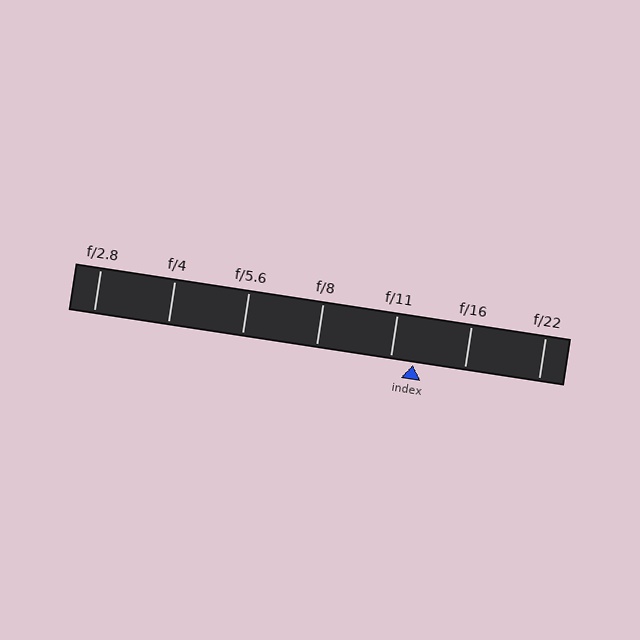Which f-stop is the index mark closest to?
The index mark is closest to f/11.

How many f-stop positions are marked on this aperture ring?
There are 7 f-stop positions marked.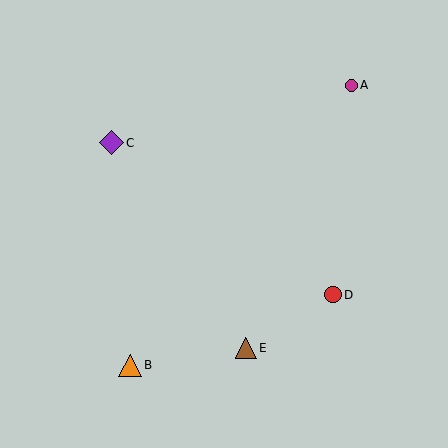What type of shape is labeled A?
Shape A is a magenta circle.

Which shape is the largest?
The purple diamond (labeled C) is the largest.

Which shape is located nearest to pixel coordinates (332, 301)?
The red circle (labeled D) at (333, 295) is nearest to that location.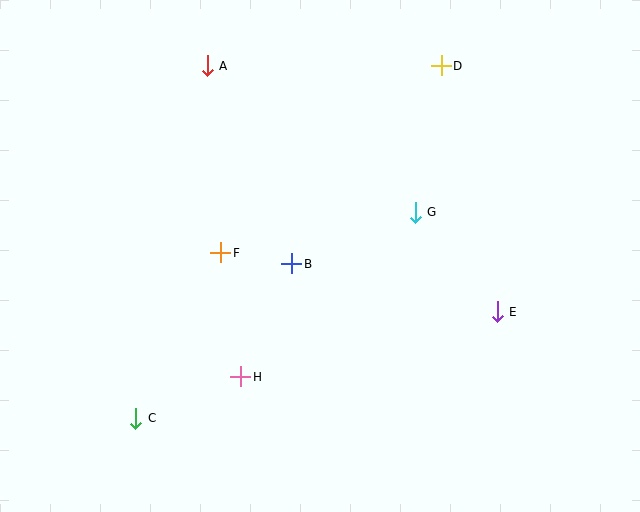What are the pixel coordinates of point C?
Point C is at (136, 418).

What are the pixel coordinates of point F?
Point F is at (221, 253).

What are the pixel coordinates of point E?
Point E is at (497, 312).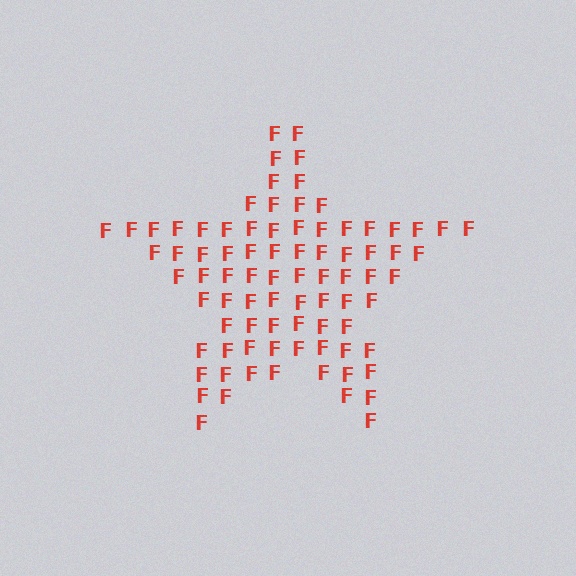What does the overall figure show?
The overall figure shows a star.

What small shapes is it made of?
It is made of small letter F's.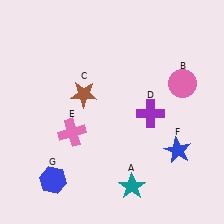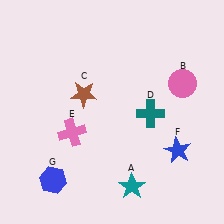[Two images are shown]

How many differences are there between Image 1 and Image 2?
There is 1 difference between the two images.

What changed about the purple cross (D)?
In Image 1, D is purple. In Image 2, it changed to teal.